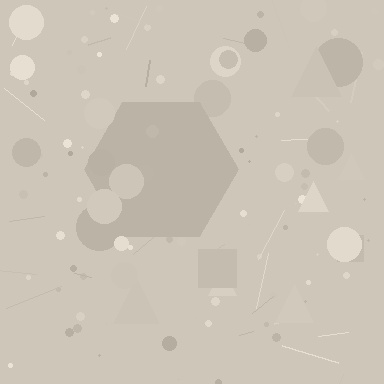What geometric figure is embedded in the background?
A hexagon is embedded in the background.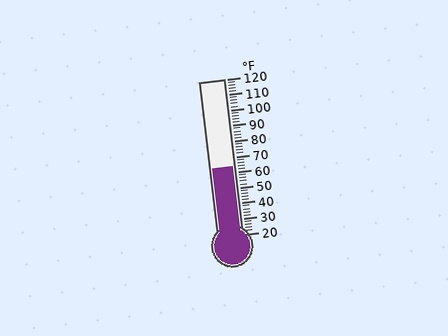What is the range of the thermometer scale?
The thermometer scale ranges from 20°F to 120°F.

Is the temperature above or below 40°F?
The temperature is above 40°F.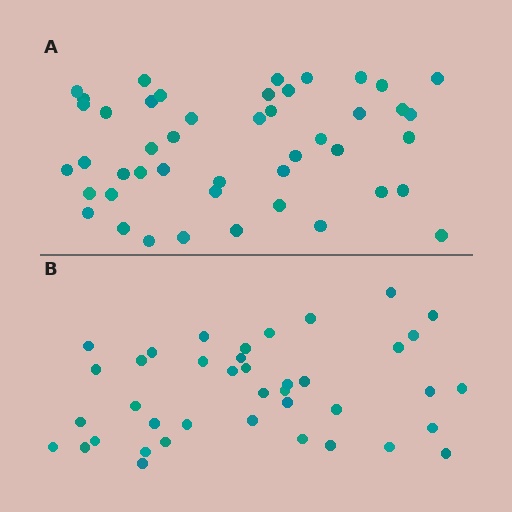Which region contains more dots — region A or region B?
Region A (the top region) has more dots.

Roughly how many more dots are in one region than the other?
Region A has about 6 more dots than region B.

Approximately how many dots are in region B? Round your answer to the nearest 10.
About 40 dots.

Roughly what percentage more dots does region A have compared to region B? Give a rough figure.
About 15% more.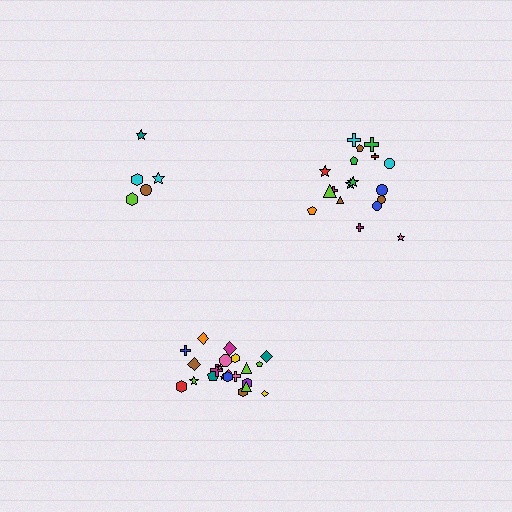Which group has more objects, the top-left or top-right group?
The top-right group.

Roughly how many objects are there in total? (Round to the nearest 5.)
Roughly 45 objects in total.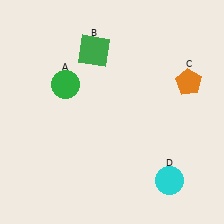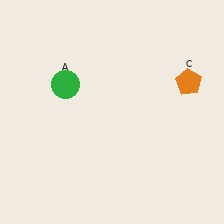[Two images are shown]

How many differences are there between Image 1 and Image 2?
There are 2 differences between the two images.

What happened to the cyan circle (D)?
The cyan circle (D) was removed in Image 2. It was in the bottom-right area of Image 1.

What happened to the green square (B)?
The green square (B) was removed in Image 2. It was in the top-left area of Image 1.